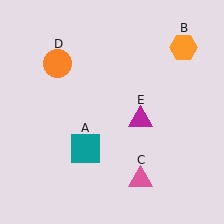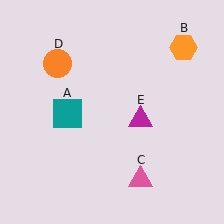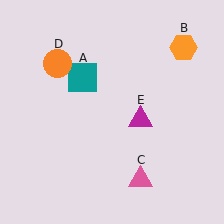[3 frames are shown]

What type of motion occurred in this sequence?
The teal square (object A) rotated clockwise around the center of the scene.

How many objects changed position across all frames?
1 object changed position: teal square (object A).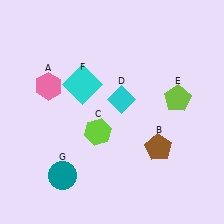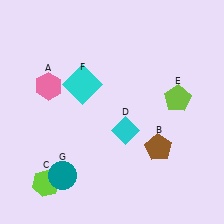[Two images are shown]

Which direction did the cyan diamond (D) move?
The cyan diamond (D) moved down.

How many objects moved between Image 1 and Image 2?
2 objects moved between the two images.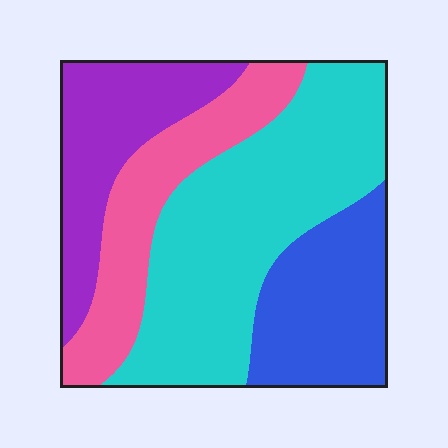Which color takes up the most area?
Cyan, at roughly 40%.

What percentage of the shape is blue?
Blue covers 20% of the shape.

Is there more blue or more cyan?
Cyan.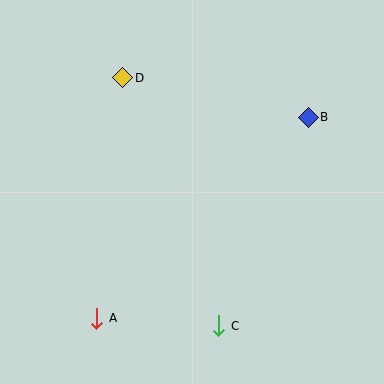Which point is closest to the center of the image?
Point D at (123, 78) is closest to the center.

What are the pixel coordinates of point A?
Point A is at (97, 318).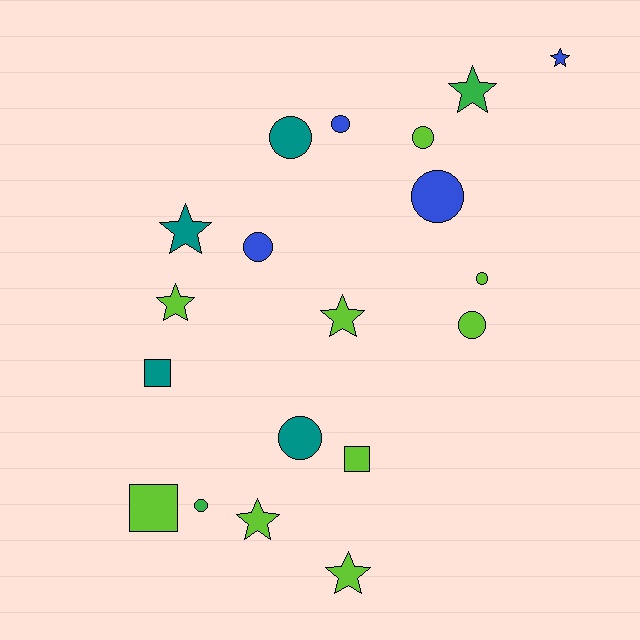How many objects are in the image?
There are 19 objects.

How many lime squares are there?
There are 2 lime squares.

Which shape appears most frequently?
Circle, with 9 objects.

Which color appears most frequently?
Lime, with 9 objects.